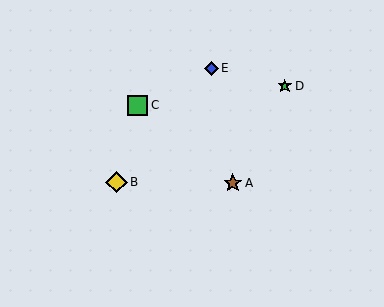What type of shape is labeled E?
Shape E is a blue diamond.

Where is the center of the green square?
The center of the green square is at (138, 105).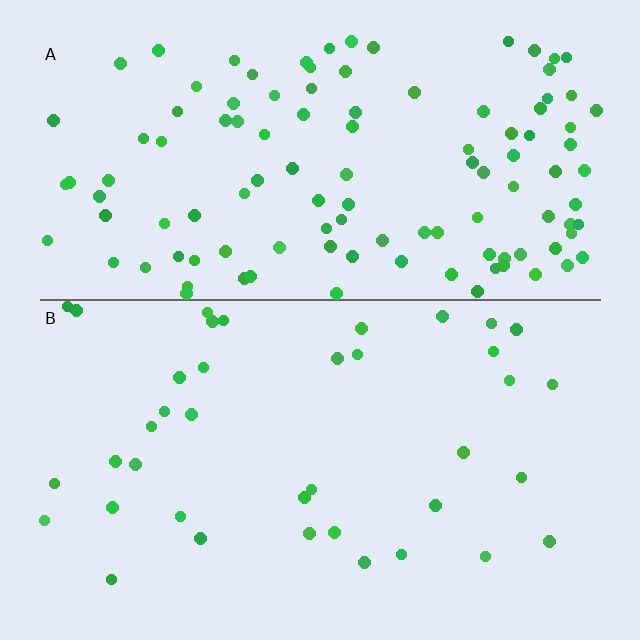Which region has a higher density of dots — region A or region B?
A (the top).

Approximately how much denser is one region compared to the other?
Approximately 2.9× — region A over region B.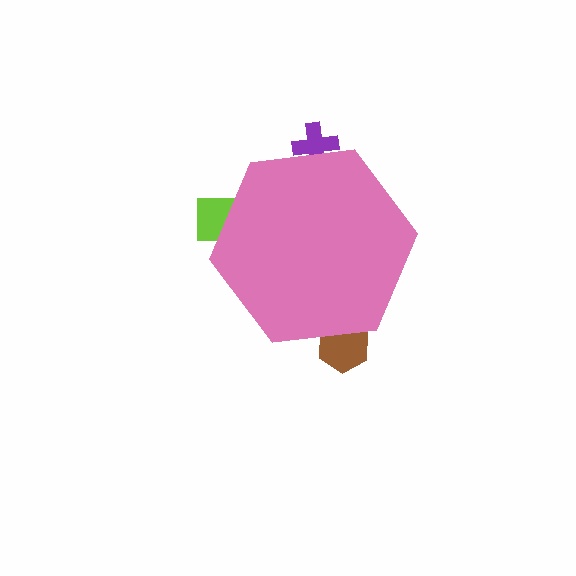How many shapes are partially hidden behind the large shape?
3 shapes are partially hidden.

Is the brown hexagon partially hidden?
Yes, the brown hexagon is partially hidden behind the pink hexagon.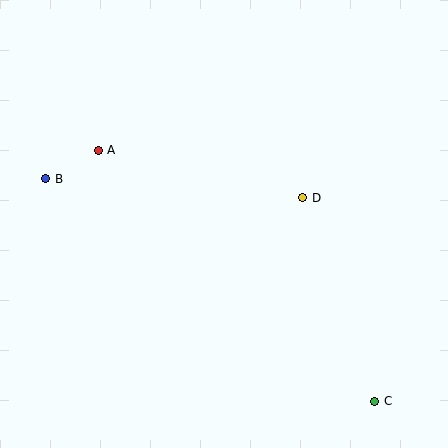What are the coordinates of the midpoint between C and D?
The midpoint between C and D is at (339, 299).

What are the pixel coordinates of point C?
Point C is at (375, 401).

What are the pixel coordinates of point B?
Point B is at (46, 179).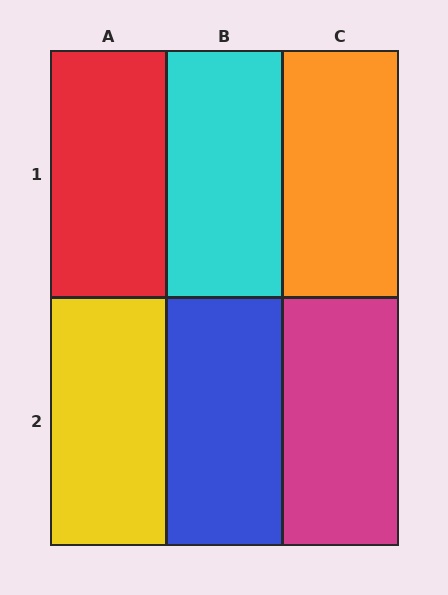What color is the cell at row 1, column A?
Red.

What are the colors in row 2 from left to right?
Yellow, blue, magenta.